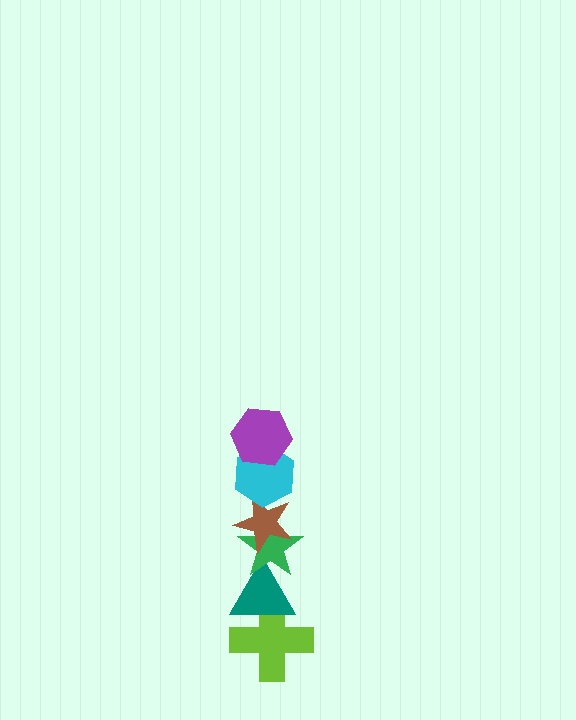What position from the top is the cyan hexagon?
The cyan hexagon is 2nd from the top.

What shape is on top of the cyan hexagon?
The purple hexagon is on top of the cyan hexagon.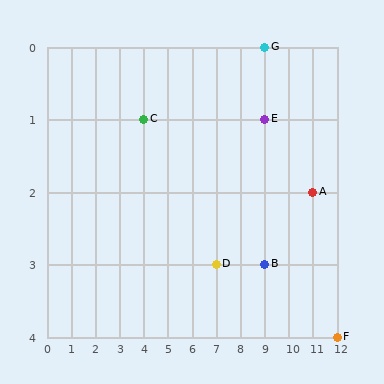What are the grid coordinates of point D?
Point D is at grid coordinates (7, 3).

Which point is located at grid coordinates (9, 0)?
Point G is at (9, 0).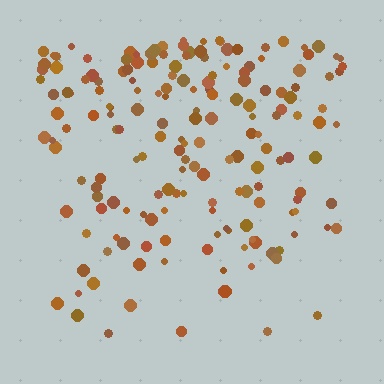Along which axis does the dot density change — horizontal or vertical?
Vertical.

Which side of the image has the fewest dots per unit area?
The bottom.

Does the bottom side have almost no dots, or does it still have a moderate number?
Still a moderate number, just noticeably fewer than the top.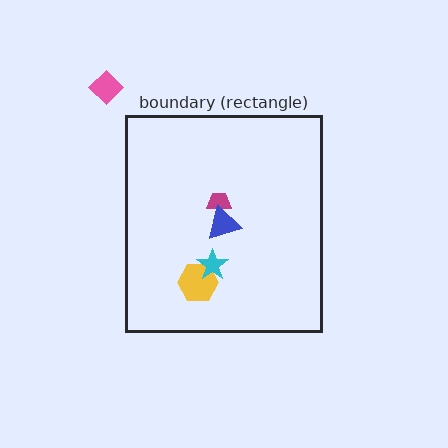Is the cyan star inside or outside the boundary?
Inside.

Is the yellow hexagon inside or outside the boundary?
Inside.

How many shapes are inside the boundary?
4 inside, 1 outside.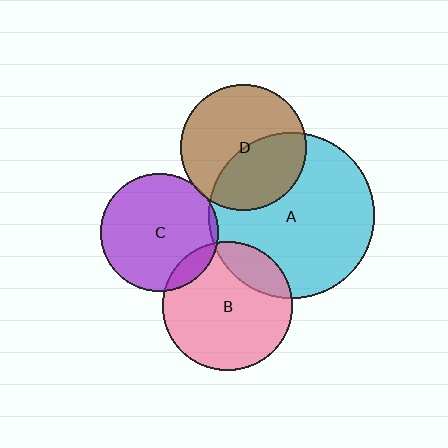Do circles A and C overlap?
Yes.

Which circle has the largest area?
Circle A (cyan).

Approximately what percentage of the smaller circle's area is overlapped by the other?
Approximately 5%.